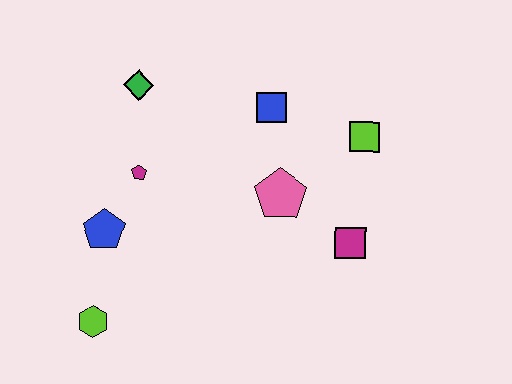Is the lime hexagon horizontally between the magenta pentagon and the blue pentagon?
No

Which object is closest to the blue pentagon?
The magenta pentagon is closest to the blue pentagon.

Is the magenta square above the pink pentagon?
No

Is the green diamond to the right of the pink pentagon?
No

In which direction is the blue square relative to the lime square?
The blue square is to the left of the lime square.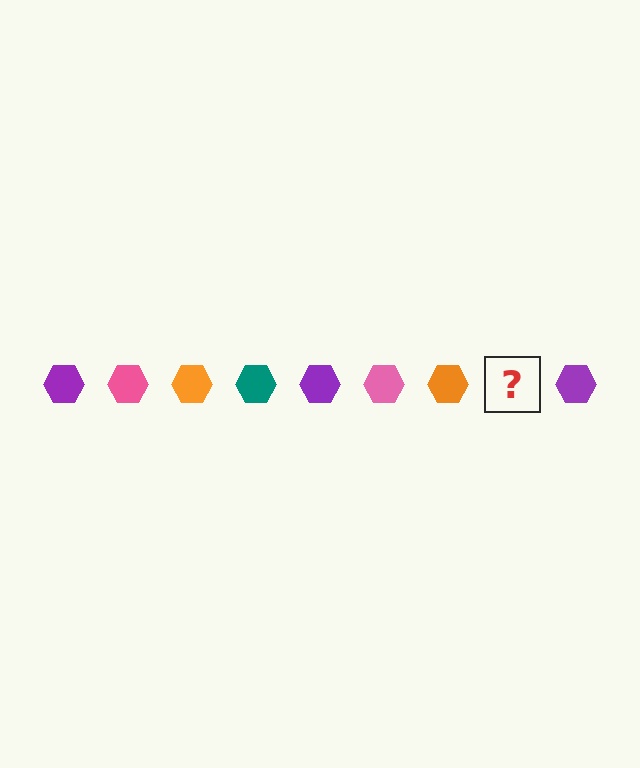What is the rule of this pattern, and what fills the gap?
The rule is that the pattern cycles through purple, pink, orange, teal hexagons. The gap should be filled with a teal hexagon.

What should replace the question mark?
The question mark should be replaced with a teal hexagon.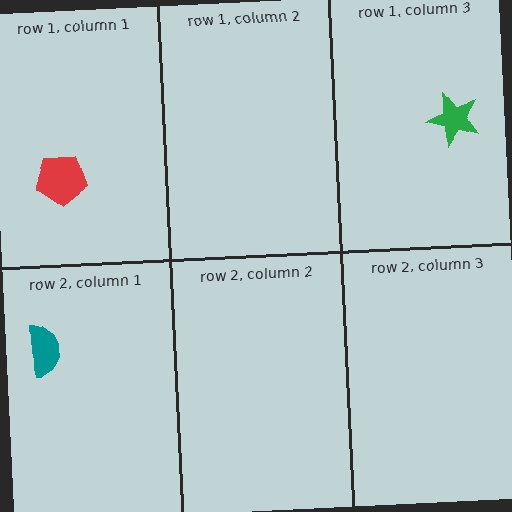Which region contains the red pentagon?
The row 1, column 1 region.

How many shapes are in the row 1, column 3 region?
1.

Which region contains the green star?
The row 1, column 3 region.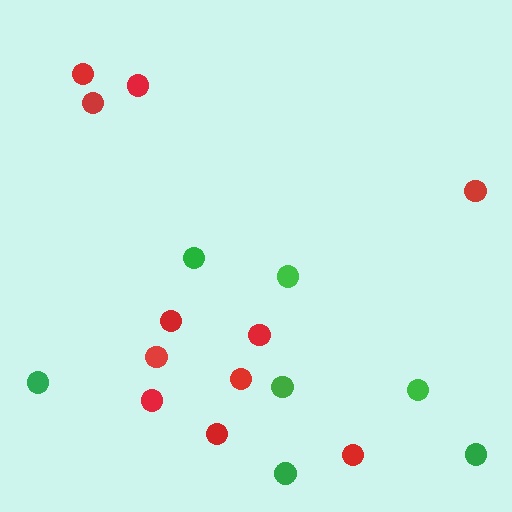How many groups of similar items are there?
There are 2 groups: one group of red circles (11) and one group of green circles (7).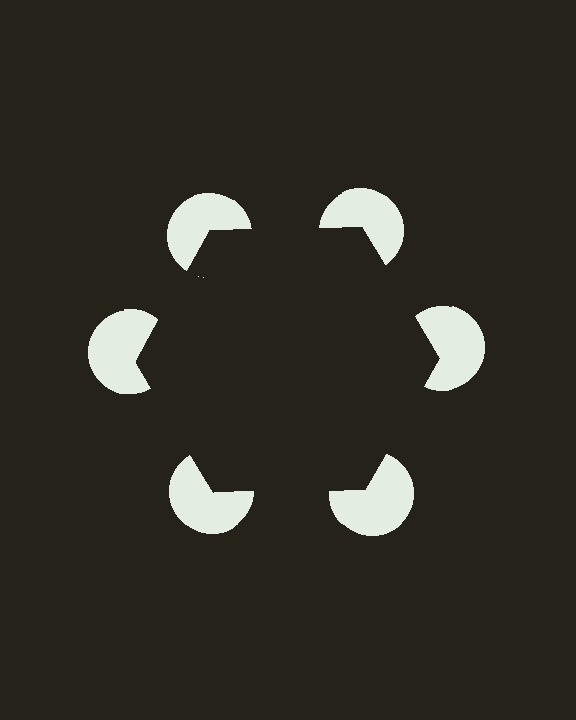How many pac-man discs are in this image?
There are 6 — one at each vertex of the illusory hexagon.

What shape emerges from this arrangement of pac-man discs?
An illusory hexagon — its edges are inferred from the aligned wedge cuts in the pac-man discs, not physically drawn.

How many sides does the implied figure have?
6 sides.